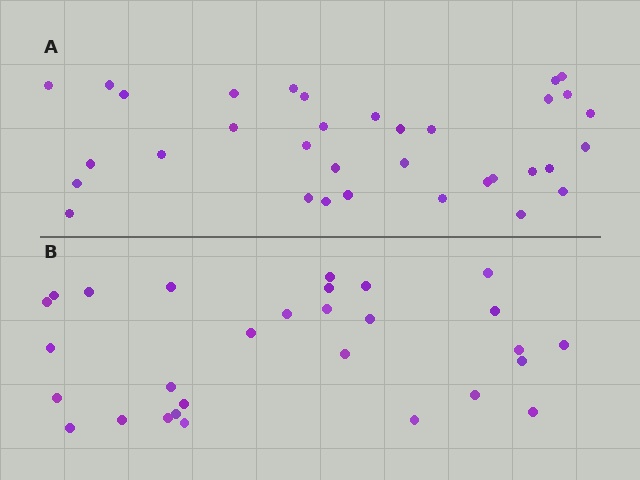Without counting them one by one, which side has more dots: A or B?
Region A (the top region) has more dots.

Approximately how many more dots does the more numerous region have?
Region A has about 5 more dots than region B.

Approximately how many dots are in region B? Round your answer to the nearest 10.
About 30 dots. (The exact count is 29, which rounds to 30.)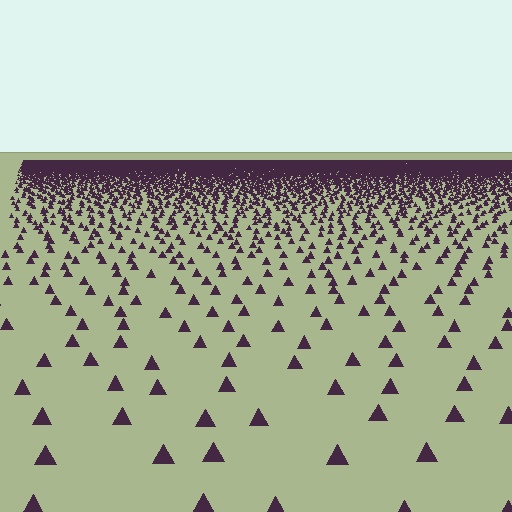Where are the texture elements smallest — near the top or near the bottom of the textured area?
Near the top.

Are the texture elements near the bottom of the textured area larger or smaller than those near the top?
Larger. Near the bottom, elements are closer to the viewer and appear at a bigger on-screen size.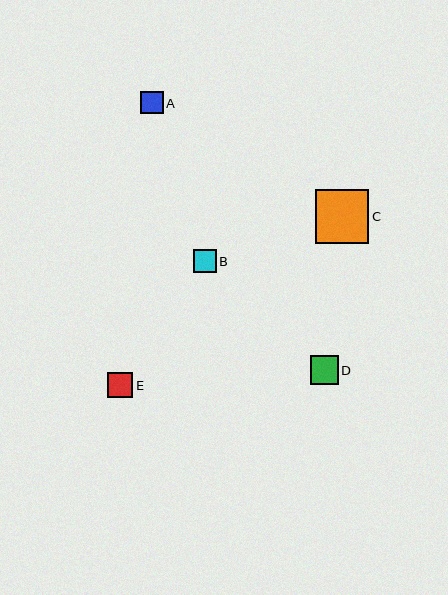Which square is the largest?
Square C is the largest with a size of approximately 54 pixels.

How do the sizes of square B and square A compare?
Square B and square A are approximately the same size.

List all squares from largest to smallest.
From largest to smallest: C, D, E, B, A.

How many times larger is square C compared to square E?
Square C is approximately 2.2 times the size of square E.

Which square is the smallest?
Square A is the smallest with a size of approximately 22 pixels.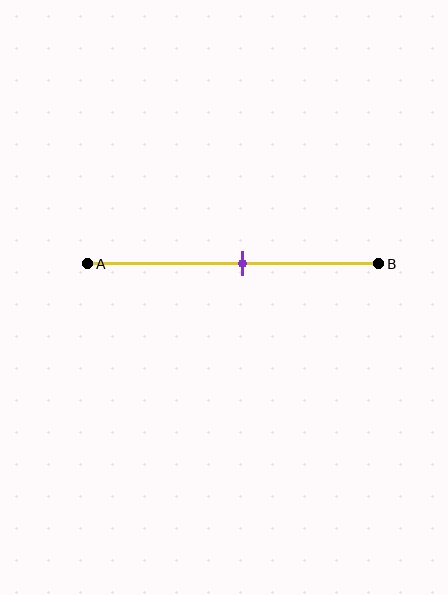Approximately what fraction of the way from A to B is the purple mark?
The purple mark is approximately 55% of the way from A to B.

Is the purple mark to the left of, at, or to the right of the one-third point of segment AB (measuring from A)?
The purple mark is to the right of the one-third point of segment AB.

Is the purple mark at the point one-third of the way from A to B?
No, the mark is at about 55% from A, not at the 33% one-third point.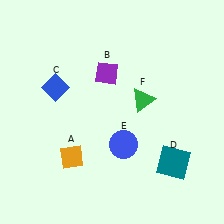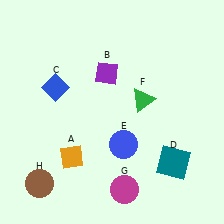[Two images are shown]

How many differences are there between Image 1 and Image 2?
There are 2 differences between the two images.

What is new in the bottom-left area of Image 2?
A brown circle (H) was added in the bottom-left area of Image 2.